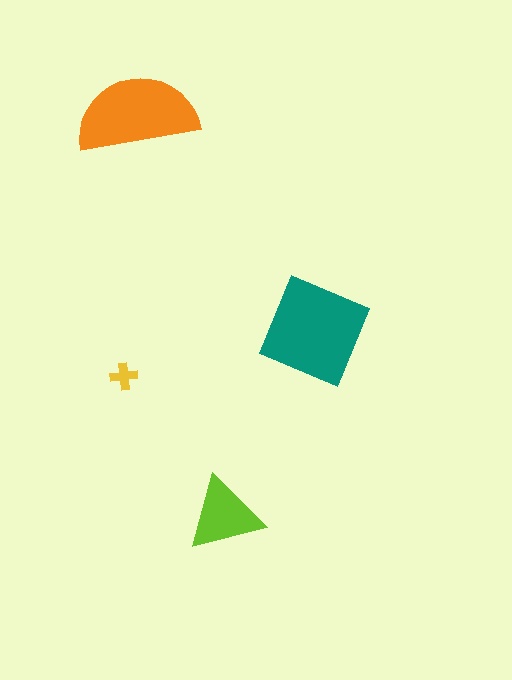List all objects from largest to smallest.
The teal diamond, the orange semicircle, the lime triangle, the yellow cross.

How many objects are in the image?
There are 4 objects in the image.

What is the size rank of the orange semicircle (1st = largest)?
2nd.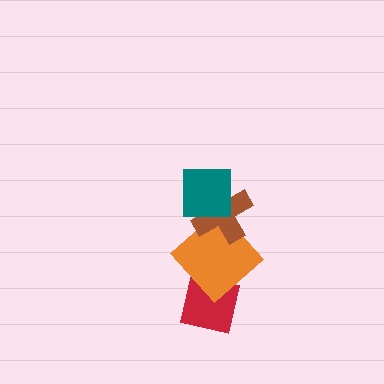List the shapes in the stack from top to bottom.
From top to bottom: the teal square, the brown cross, the orange diamond, the red square.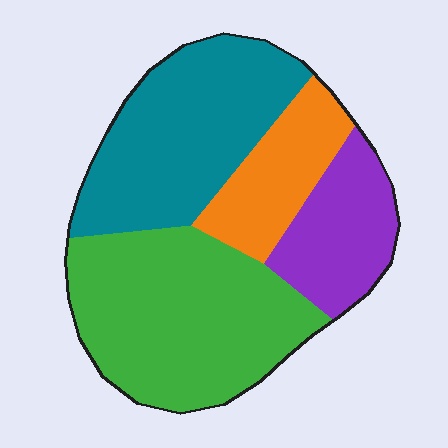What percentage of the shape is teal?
Teal takes up about one third (1/3) of the shape.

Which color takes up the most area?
Green, at roughly 40%.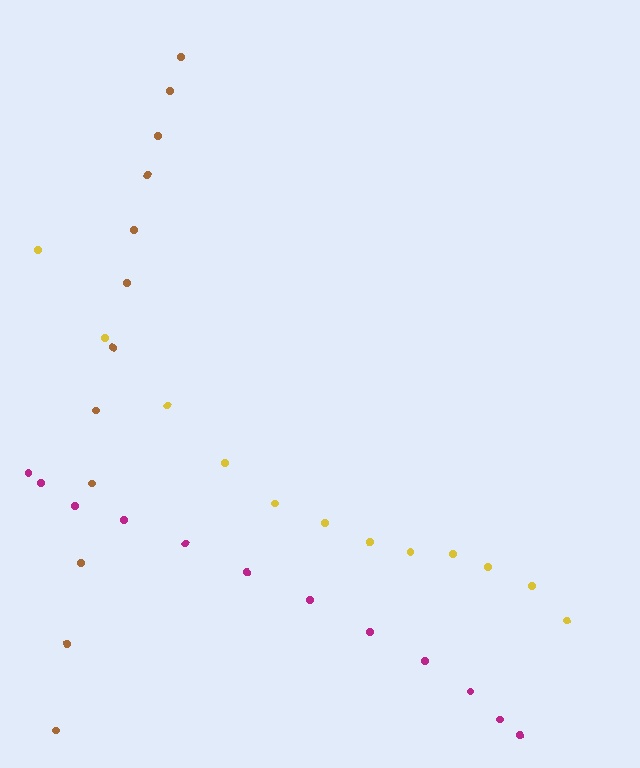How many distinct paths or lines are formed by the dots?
There are 3 distinct paths.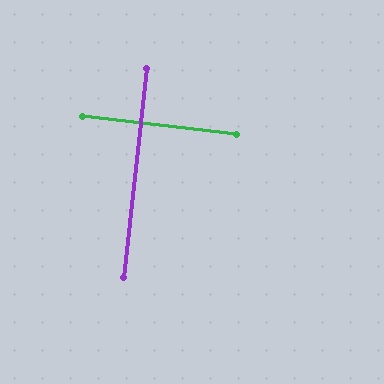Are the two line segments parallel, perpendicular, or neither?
Perpendicular — they meet at approximately 89°.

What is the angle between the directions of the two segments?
Approximately 89 degrees.